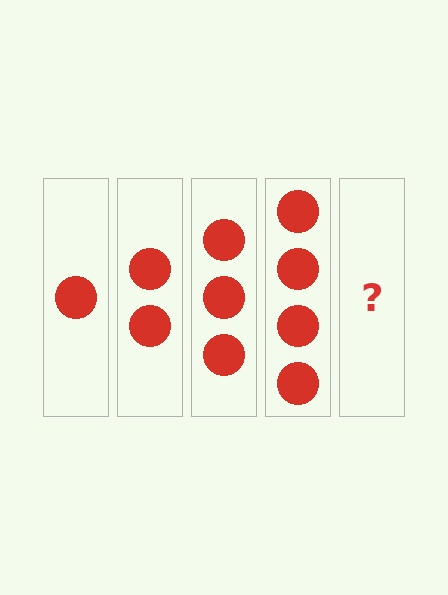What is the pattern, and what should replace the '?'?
The pattern is that each step adds one more circle. The '?' should be 5 circles.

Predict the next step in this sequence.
The next step is 5 circles.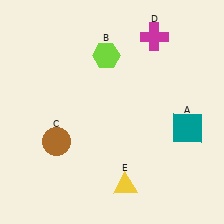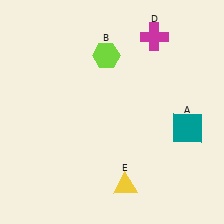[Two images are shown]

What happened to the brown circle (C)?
The brown circle (C) was removed in Image 2. It was in the bottom-left area of Image 1.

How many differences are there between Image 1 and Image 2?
There is 1 difference between the two images.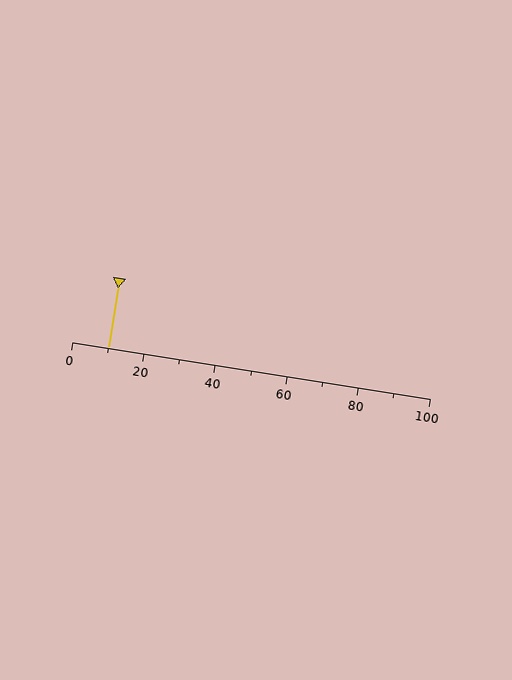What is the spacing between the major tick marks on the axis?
The major ticks are spaced 20 apart.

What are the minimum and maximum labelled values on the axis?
The axis runs from 0 to 100.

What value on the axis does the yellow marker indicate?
The marker indicates approximately 10.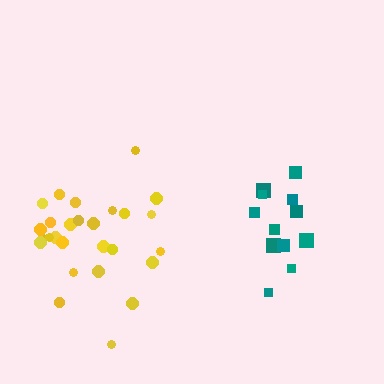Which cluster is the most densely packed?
Yellow.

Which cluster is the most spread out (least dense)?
Teal.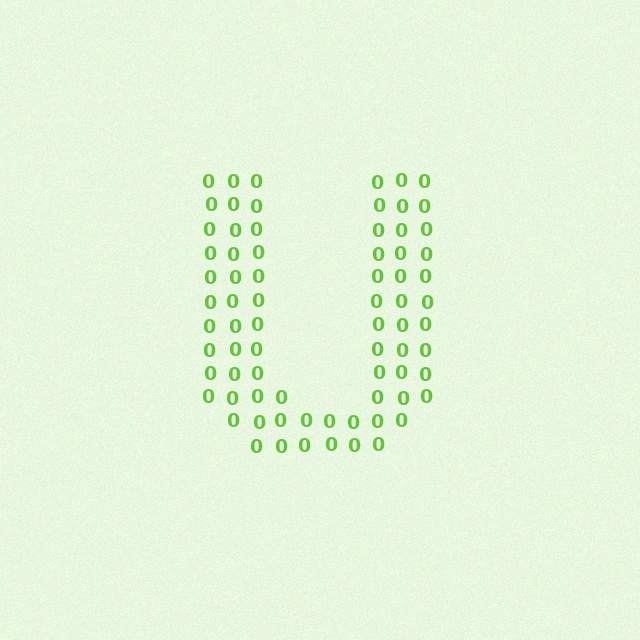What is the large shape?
The large shape is the letter U.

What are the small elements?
The small elements are digit 0's.